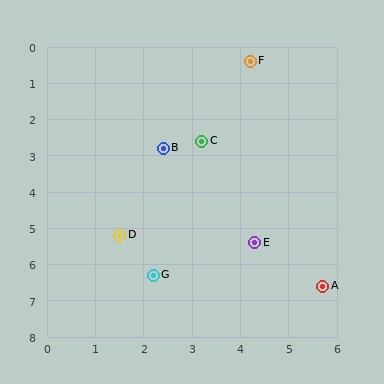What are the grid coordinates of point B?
Point B is at approximately (2.4, 2.8).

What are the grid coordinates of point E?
Point E is at approximately (4.3, 5.4).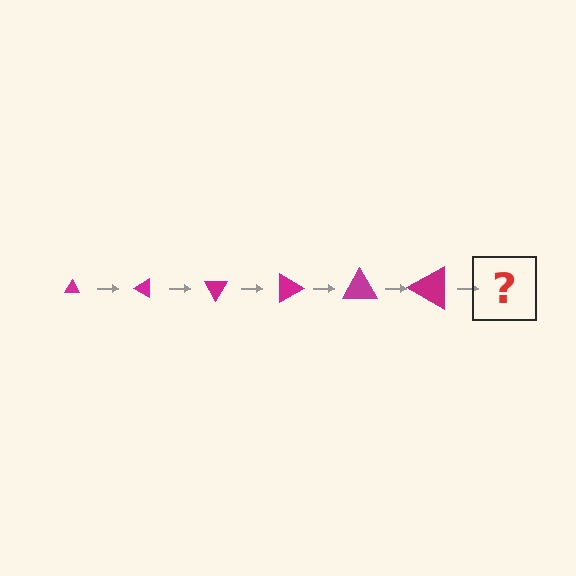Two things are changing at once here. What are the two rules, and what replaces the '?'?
The two rules are that the triangle grows larger each step and it rotates 30 degrees each step. The '?' should be a triangle, larger than the previous one and rotated 180 degrees from the start.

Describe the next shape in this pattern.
It should be a triangle, larger than the previous one and rotated 180 degrees from the start.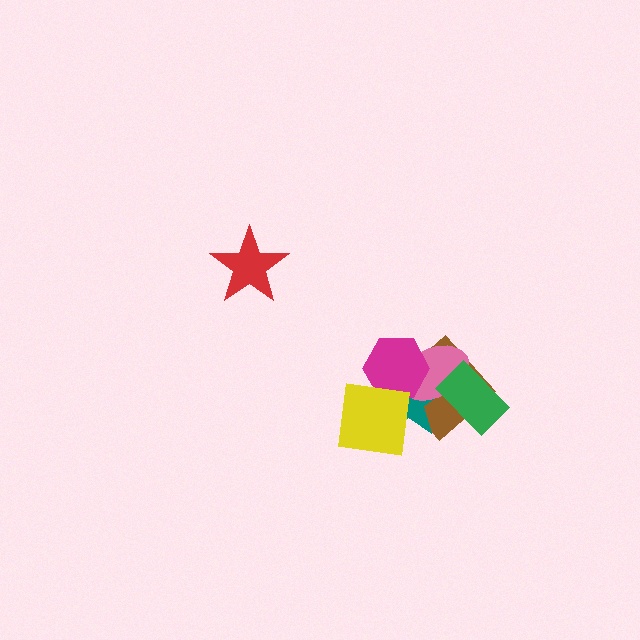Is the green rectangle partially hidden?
No, no other shape covers it.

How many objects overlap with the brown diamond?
4 objects overlap with the brown diamond.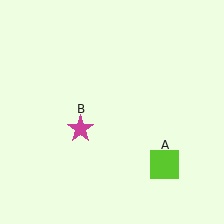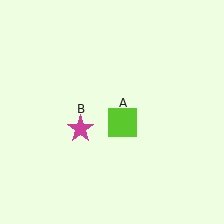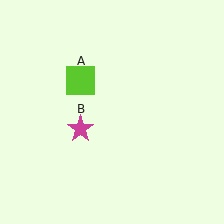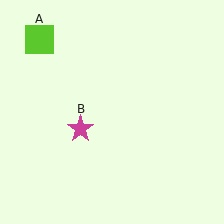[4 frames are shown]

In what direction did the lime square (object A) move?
The lime square (object A) moved up and to the left.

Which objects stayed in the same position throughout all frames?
Magenta star (object B) remained stationary.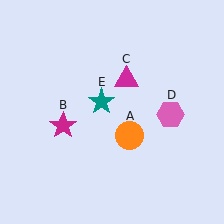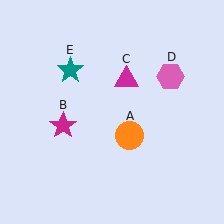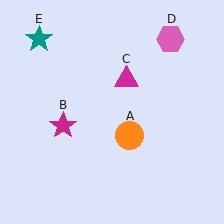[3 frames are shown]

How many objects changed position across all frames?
2 objects changed position: pink hexagon (object D), teal star (object E).